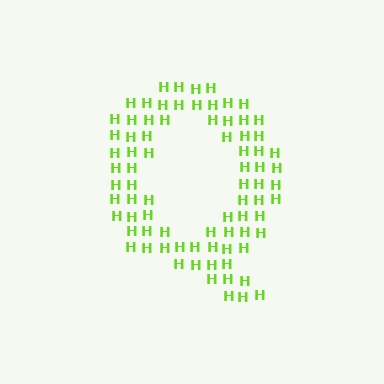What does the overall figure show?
The overall figure shows the letter Q.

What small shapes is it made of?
It is made of small letter H's.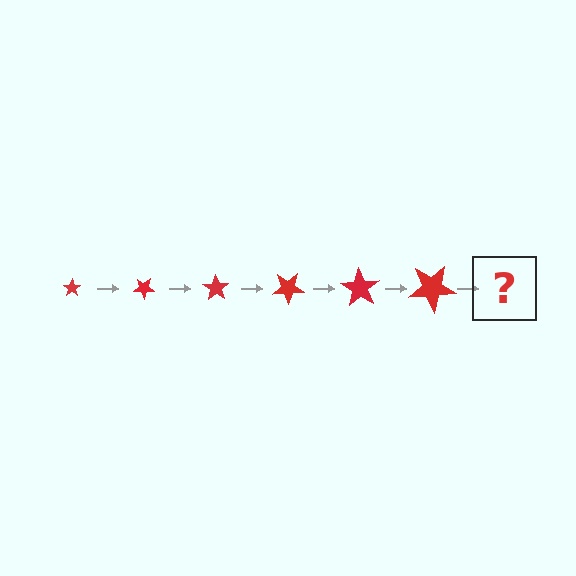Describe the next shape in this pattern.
It should be a star, larger than the previous one and rotated 210 degrees from the start.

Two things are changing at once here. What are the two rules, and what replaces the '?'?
The two rules are that the star grows larger each step and it rotates 35 degrees each step. The '?' should be a star, larger than the previous one and rotated 210 degrees from the start.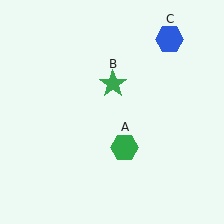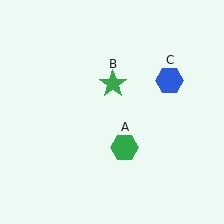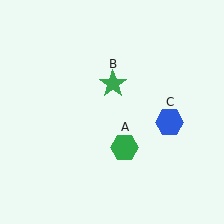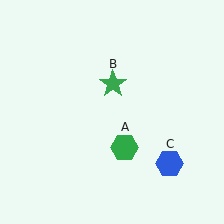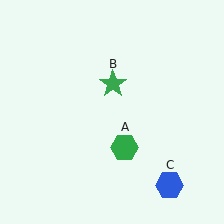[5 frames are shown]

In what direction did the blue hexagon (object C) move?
The blue hexagon (object C) moved down.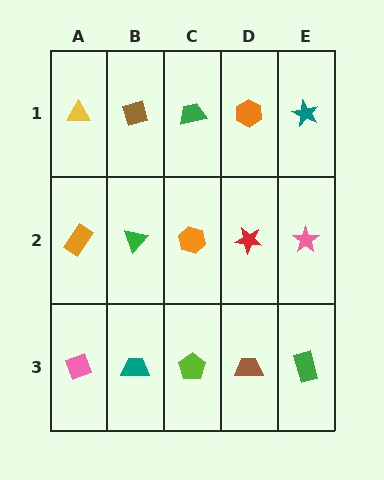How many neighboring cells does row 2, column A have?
3.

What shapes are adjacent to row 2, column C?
A green trapezoid (row 1, column C), a lime pentagon (row 3, column C), a green triangle (row 2, column B), a red star (row 2, column D).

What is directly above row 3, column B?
A green triangle.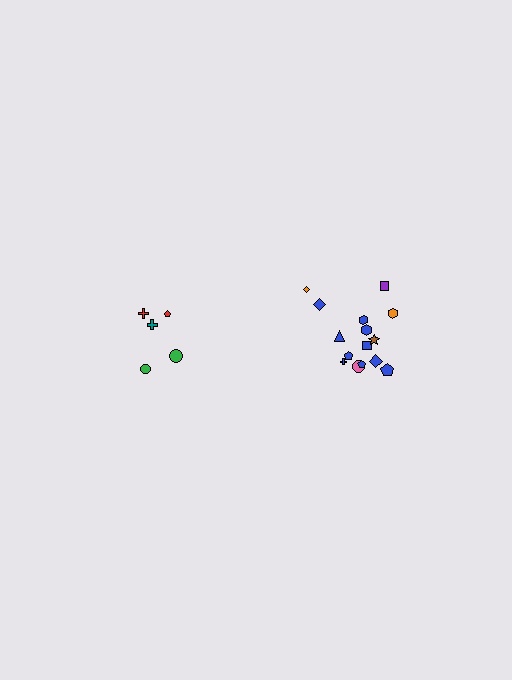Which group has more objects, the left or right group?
The right group.